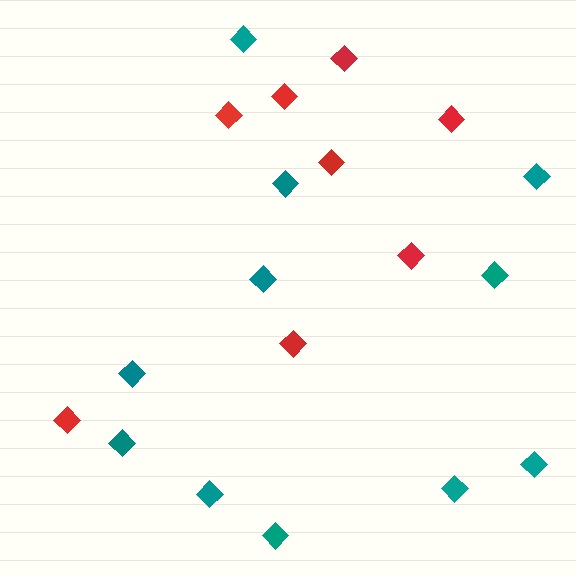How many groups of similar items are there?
There are 2 groups: one group of teal diamonds (11) and one group of red diamonds (8).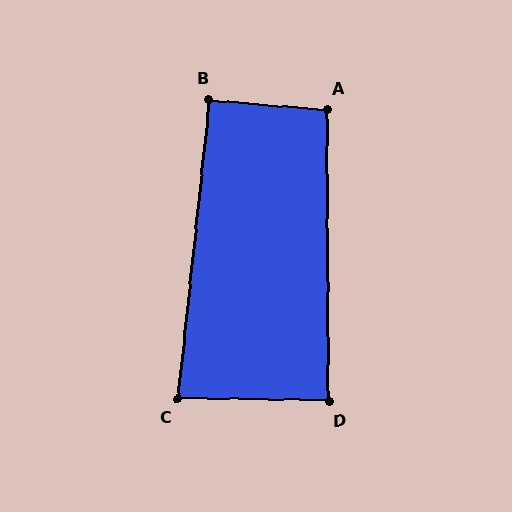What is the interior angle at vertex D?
Approximately 89 degrees (approximately right).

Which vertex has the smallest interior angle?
C, at approximately 85 degrees.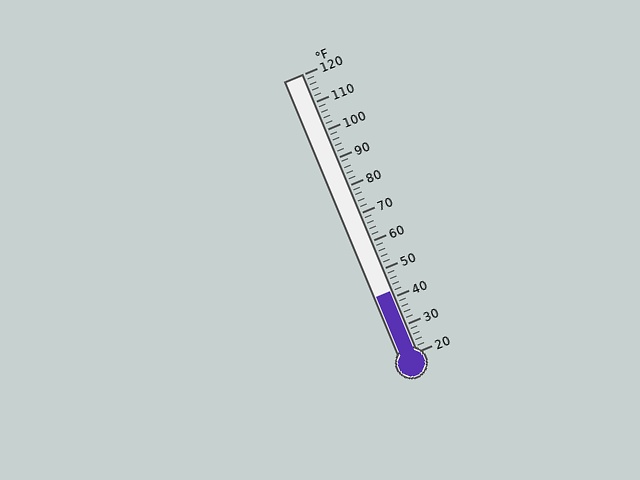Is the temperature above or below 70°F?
The temperature is below 70°F.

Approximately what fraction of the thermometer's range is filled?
The thermometer is filled to approximately 20% of its range.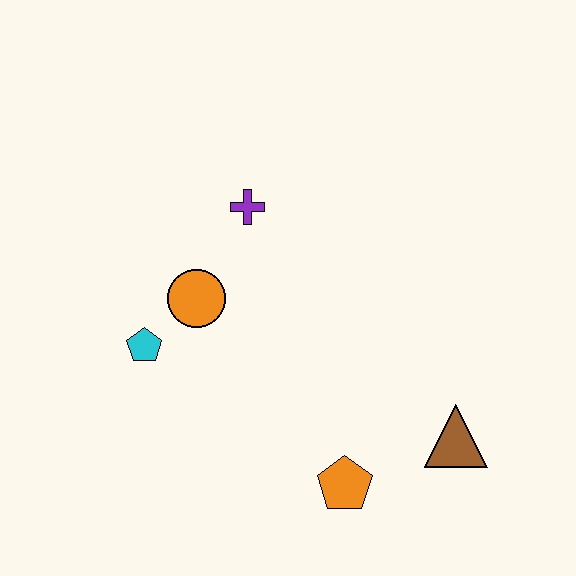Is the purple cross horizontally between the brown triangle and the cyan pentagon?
Yes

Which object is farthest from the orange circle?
The brown triangle is farthest from the orange circle.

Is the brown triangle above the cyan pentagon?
No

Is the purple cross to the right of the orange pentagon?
No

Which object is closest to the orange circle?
The cyan pentagon is closest to the orange circle.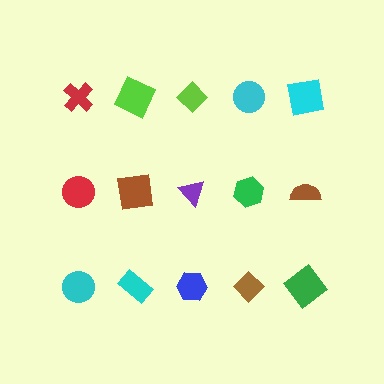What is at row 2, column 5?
A brown semicircle.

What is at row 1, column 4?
A cyan circle.